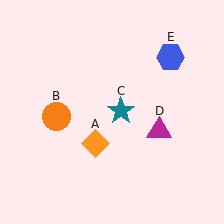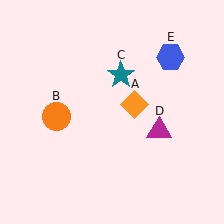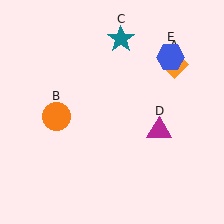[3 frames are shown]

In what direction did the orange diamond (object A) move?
The orange diamond (object A) moved up and to the right.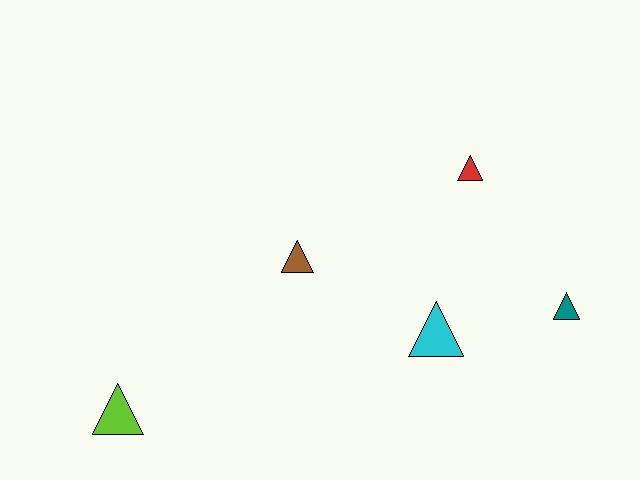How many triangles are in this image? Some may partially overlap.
There are 5 triangles.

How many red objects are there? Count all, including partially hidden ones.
There is 1 red object.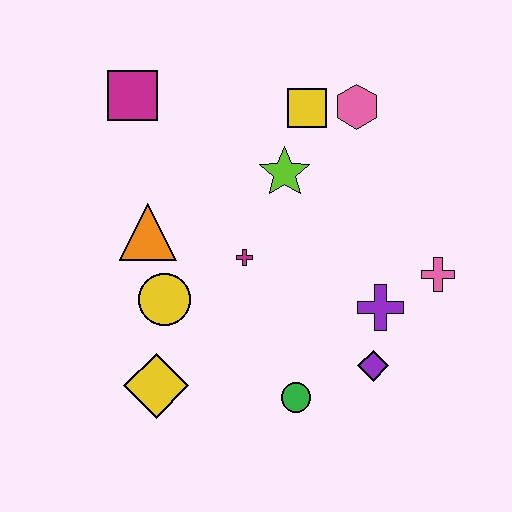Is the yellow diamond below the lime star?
Yes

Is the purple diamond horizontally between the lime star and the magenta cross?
No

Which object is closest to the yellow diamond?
The yellow circle is closest to the yellow diamond.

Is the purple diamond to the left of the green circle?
No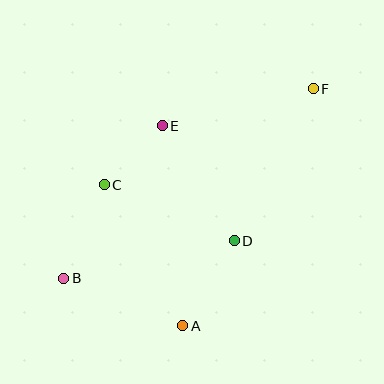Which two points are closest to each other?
Points C and E are closest to each other.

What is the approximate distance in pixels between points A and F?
The distance between A and F is approximately 271 pixels.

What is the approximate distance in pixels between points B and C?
The distance between B and C is approximately 102 pixels.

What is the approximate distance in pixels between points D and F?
The distance between D and F is approximately 171 pixels.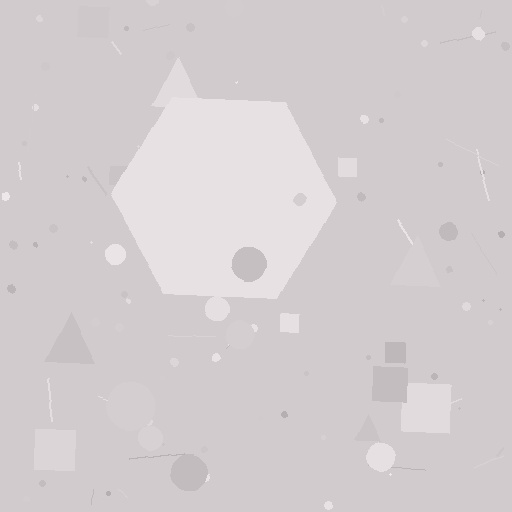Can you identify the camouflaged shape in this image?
The camouflaged shape is a hexagon.